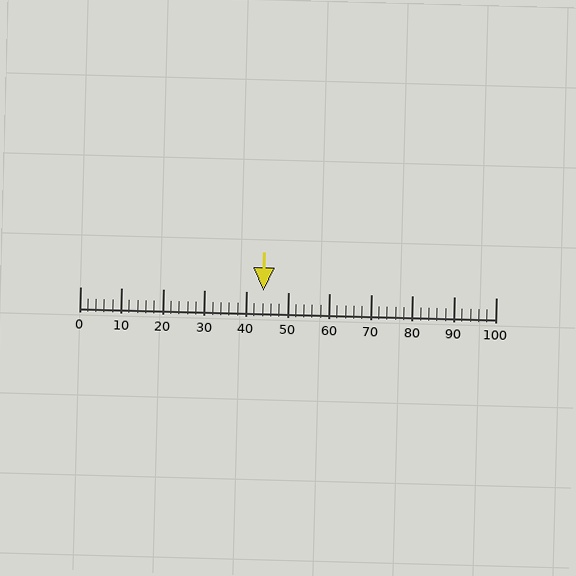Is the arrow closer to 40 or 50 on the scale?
The arrow is closer to 40.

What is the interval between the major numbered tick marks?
The major tick marks are spaced 10 units apart.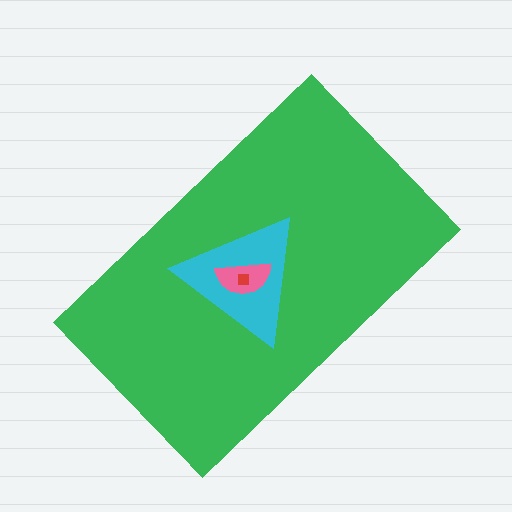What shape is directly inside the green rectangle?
The cyan triangle.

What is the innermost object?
The red square.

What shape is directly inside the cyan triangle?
The pink semicircle.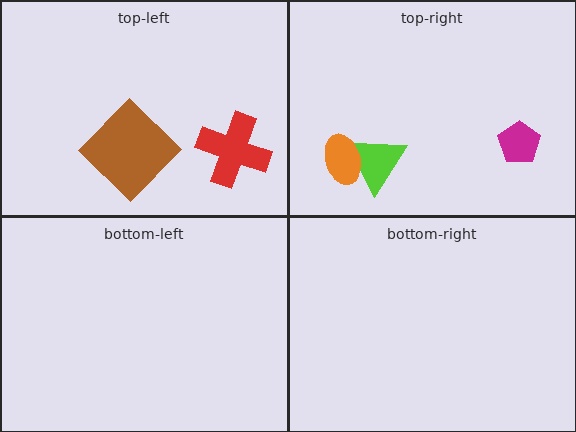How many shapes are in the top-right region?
3.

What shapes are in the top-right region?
The magenta pentagon, the lime triangle, the orange ellipse.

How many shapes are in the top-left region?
2.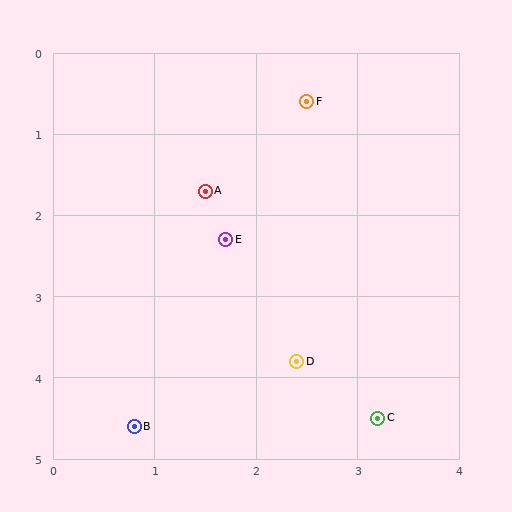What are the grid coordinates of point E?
Point E is at approximately (1.7, 2.3).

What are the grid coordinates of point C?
Point C is at approximately (3.2, 4.5).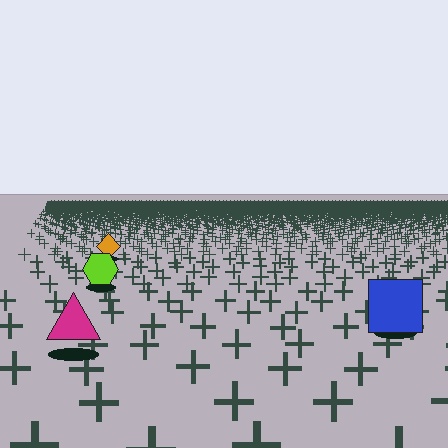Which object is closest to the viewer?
The magenta triangle is closest. The texture marks near it are larger and more spread out.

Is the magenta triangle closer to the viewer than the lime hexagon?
Yes. The magenta triangle is closer — you can tell from the texture gradient: the ground texture is coarser near it.